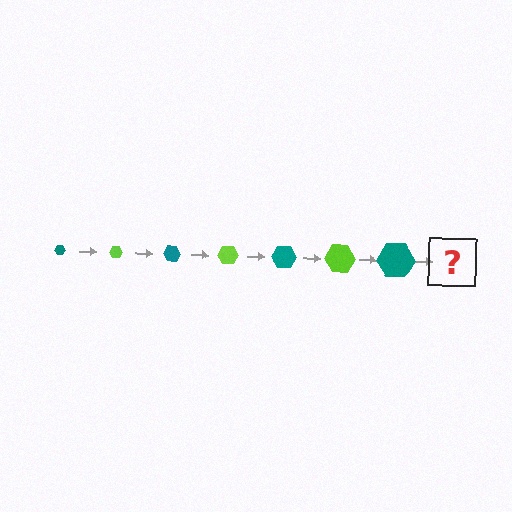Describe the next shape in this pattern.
It should be a lime hexagon, larger than the previous one.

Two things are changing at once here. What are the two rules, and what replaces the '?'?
The two rules are that the hexagon grows larger each step and the color cycles through teal and lime. The '?' should be a lime hexagon, larger than the previous one.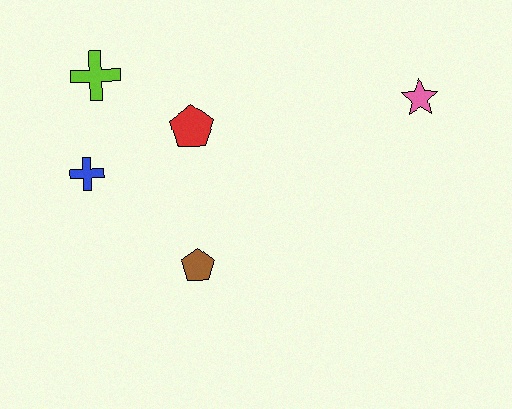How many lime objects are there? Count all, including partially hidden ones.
There is 1 lime object.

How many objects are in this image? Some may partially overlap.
There are 5 objects.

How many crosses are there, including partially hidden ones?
There are 2 crosses.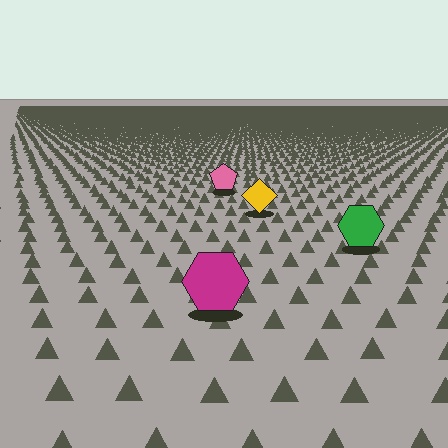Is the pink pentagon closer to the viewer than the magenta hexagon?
No. The magenta hexagon is closer — you can tell from the texture gradient: the ground texture is coarser near it.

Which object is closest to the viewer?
The magenta hexagon is closest. The texture marks near it are larger and more spread out.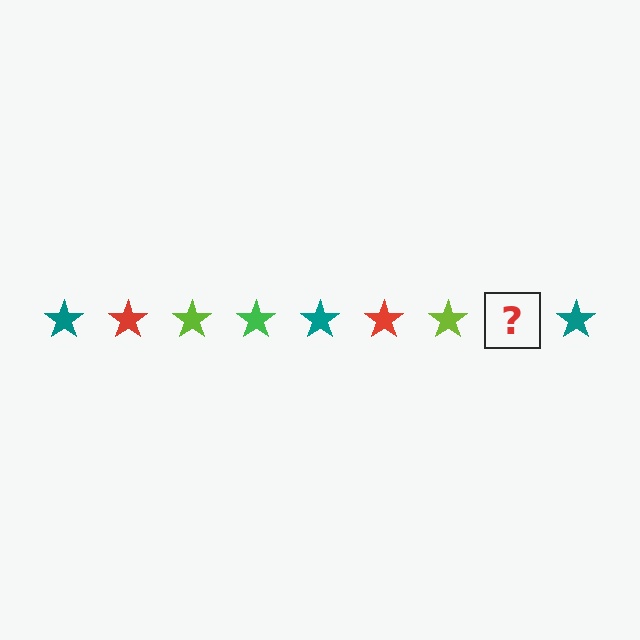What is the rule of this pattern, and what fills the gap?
The rule is that the pattern cycles through teal, red, lime, green stars. The gap should be filled with a green star.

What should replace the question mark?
The question mark should be replaced with a green star.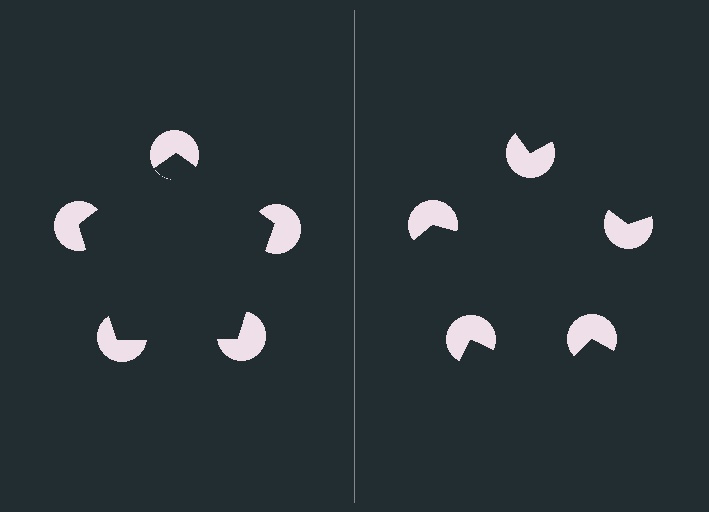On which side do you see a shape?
An illusory pentagon appears on the left side. On the right side the wedge cuts are rotated, so no coherent shape forms.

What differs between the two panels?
The pac-man discs are positioned identically on both sides; only the wedge orientations differ. On the left they align to a pentagon; on the right they are misaligned.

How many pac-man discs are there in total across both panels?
10 — 5 on each side.